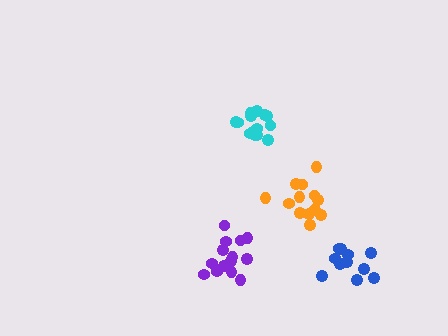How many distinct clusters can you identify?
There are 4 distinct clusters.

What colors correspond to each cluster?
The clusters are colored: orange, blue, cyan, purple.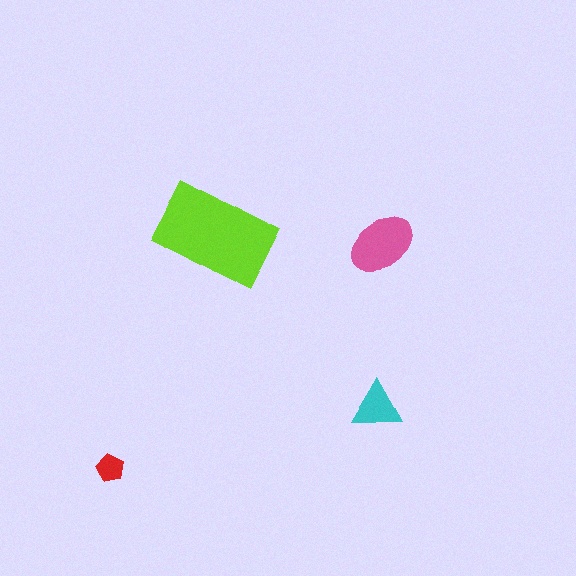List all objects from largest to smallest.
The lime rectangle, the pink ellipse, the cyan triangle, the red pentagon.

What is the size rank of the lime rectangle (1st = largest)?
1st.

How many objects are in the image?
There are 4 objects in the image.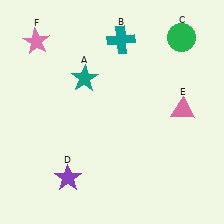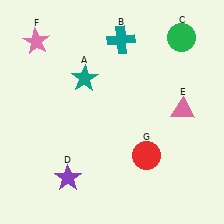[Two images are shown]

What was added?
A red circle (G) was added in Image 2.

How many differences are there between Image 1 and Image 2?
There is 1 difference between the two images.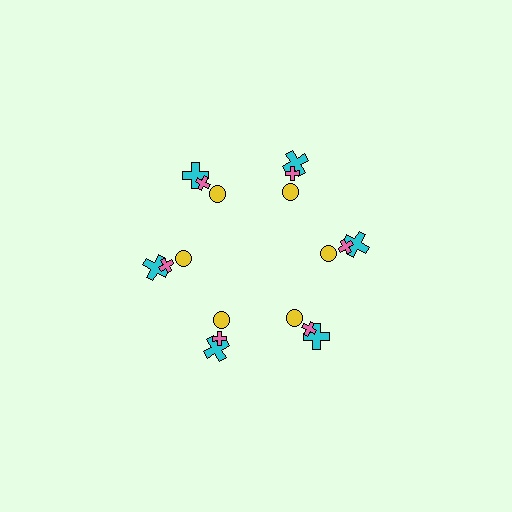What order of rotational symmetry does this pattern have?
This pattern has 6-fold rotational symmetry.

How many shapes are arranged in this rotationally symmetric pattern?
There are 18 shapes, arranged in 6 groups of 3.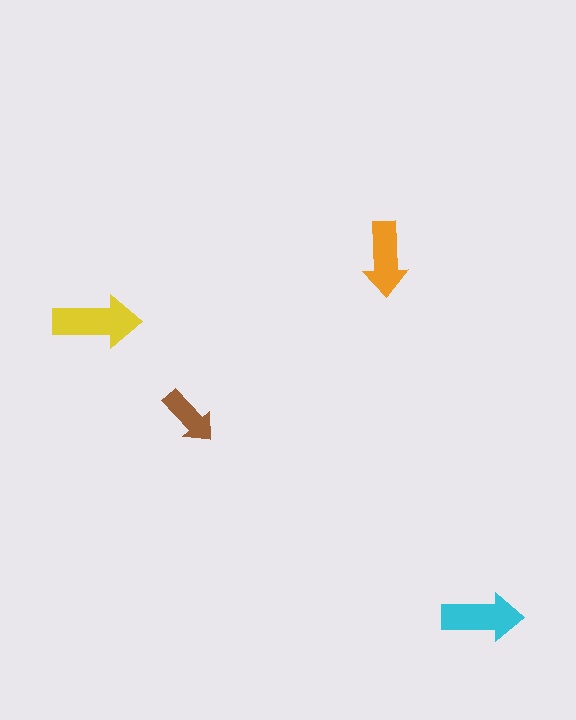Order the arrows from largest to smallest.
the yellow one, the cyan one, the orange one, the brown one.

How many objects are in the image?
There are 4 objects in the image.